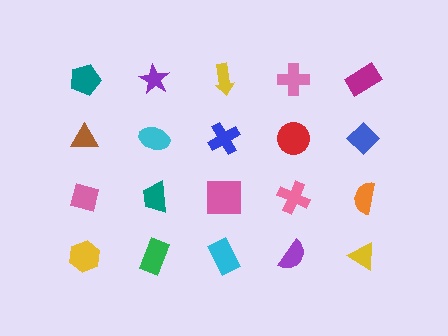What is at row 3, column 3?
A pink square.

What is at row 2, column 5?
A blue diamond.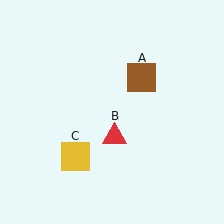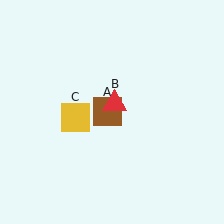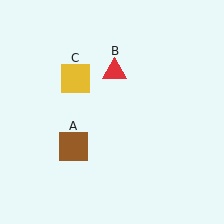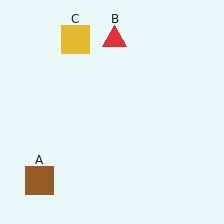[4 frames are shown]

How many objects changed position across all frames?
3 objects changed position: brown square (object A), red triangle (object B), yellow square (object C).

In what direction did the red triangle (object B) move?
The red triangle (object B) moved up.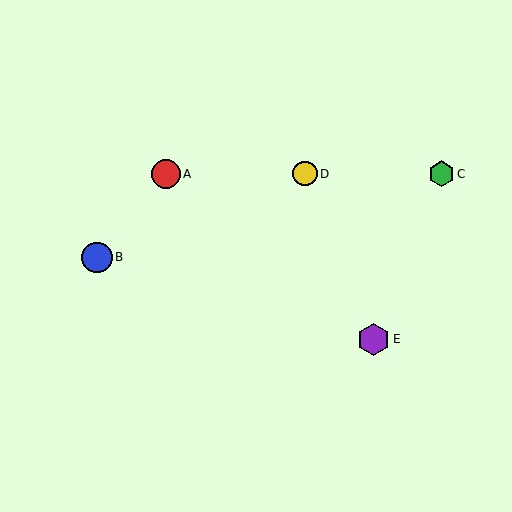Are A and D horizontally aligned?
Yes, both are at y≈174.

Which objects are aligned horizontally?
Objects A, C, D are aligned horizontally.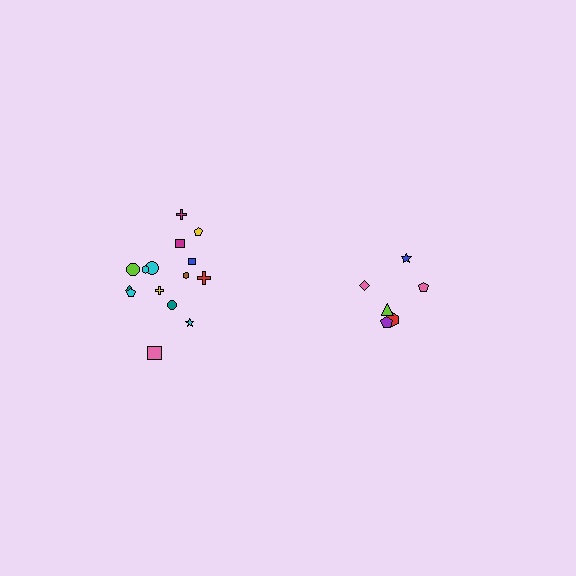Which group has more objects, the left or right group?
The left group.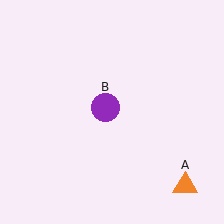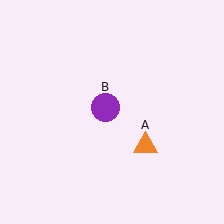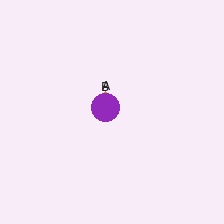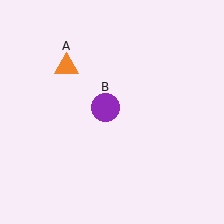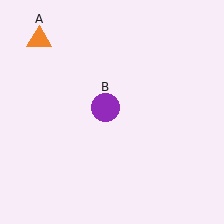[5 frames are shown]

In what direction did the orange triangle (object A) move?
The orange triangle (object A) moved up and to the left.